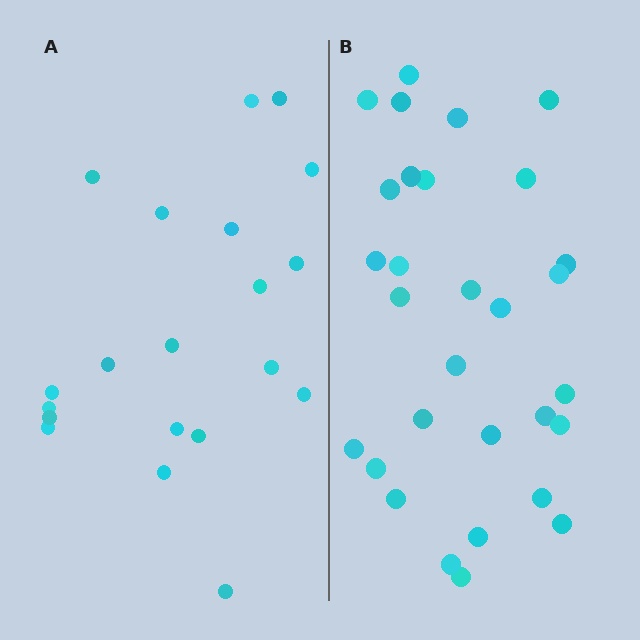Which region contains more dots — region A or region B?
Region B (the right region) has more dots.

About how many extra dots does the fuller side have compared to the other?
Region B has roughly 10 or so more dots than region A.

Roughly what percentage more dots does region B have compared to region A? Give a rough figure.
About 50% more.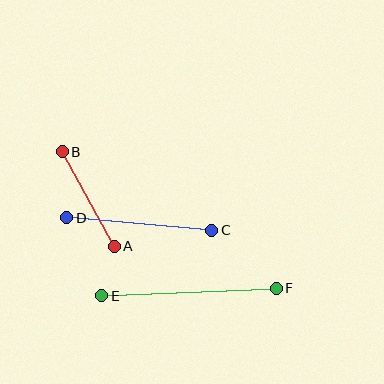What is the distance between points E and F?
The distance is approximately 174 pixels.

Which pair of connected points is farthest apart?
Points E and F are farthest apart.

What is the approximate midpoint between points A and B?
The midpoint is at approximately (88, 199) pixels.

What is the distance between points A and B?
The distance is approximately 108 pixels.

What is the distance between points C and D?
The distance is approximately 145 pixels.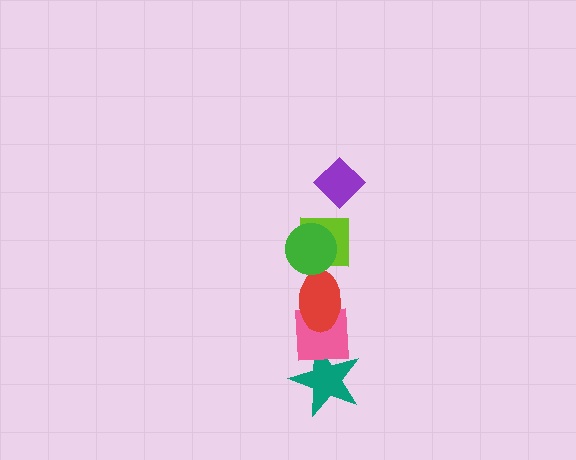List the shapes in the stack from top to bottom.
From top to bottom: the purple diamond, the green circle, the lime square, the red ellipse, the pink square, the teal star.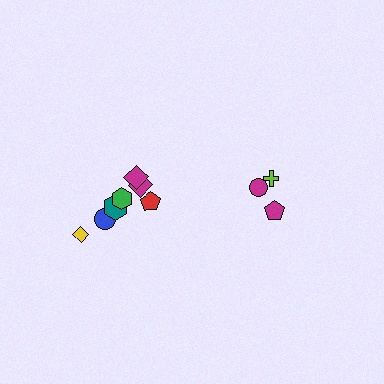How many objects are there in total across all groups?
There are 10 objects.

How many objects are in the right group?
There are 3 objects.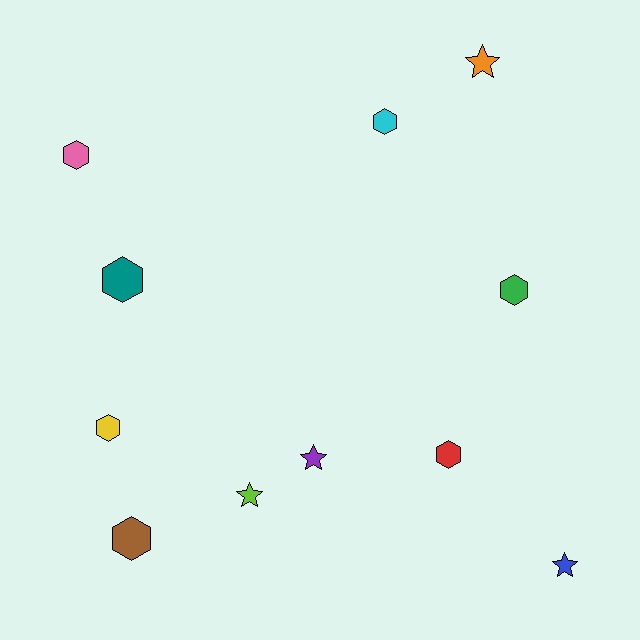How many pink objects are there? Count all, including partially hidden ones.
There is 1 pink object.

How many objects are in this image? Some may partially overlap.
There are 11 objects.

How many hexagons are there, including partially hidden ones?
There are 7 hexagons.